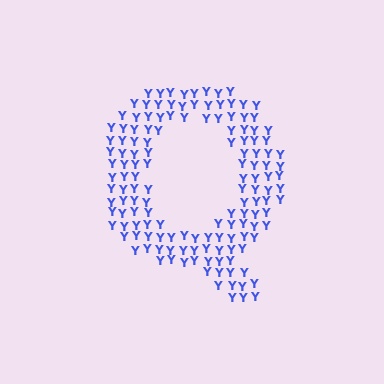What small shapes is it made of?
It is made of small letter Y's.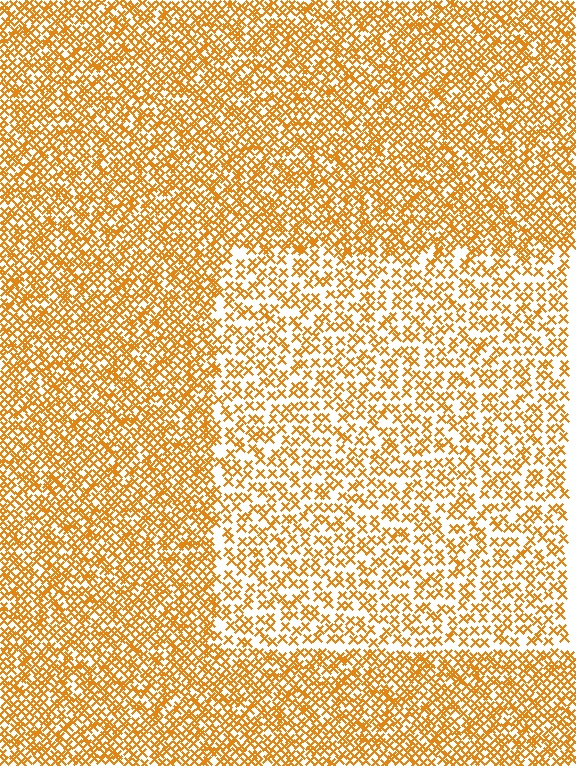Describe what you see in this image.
The image contains small orange elements arranged at two different densities. A rectangle-shaped region is visible where the elements are less densely packed than the surrounding area.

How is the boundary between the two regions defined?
The boundary is defined by a change in element density (approximately 1.8x ratio). All elements are the same color, size, and shape.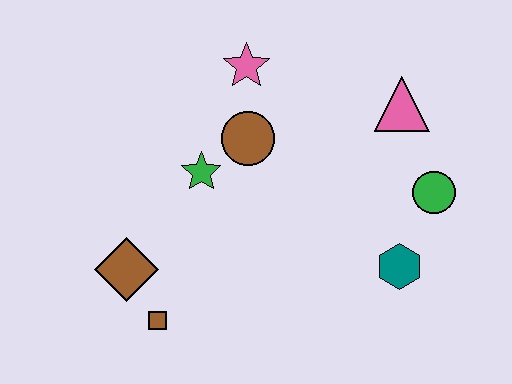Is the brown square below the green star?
Yes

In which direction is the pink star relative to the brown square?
The pink star is above the brown square.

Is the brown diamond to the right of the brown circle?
No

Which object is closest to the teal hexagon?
The green circle is closest to the teal hexagon.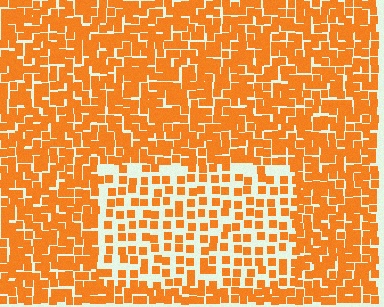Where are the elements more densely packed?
The elements are more densely packed outside the rectangle boundary.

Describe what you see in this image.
The image contains small orange elements arranged at two different densities. A rectangle-shaped region is visible where the elements are less densely packed than the surrounding area.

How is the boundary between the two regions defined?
The boundary is defined by a change in element density (approximately 2.0x ratio). All elements are the same color, size, and shape.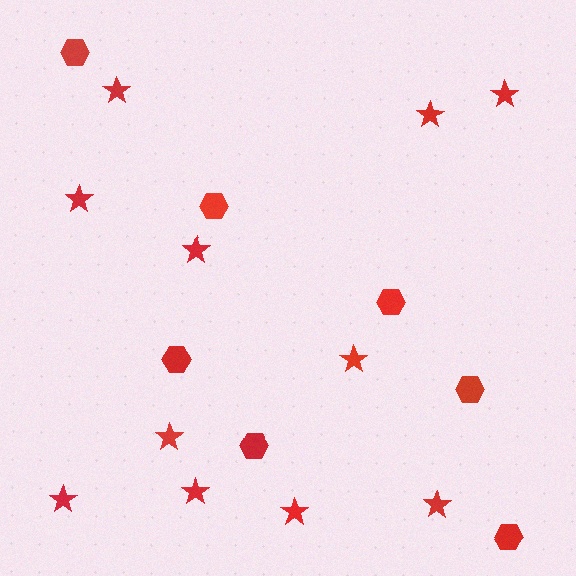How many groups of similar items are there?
There are 2 groups: one group of hexagons (7) and one group of stars (11).